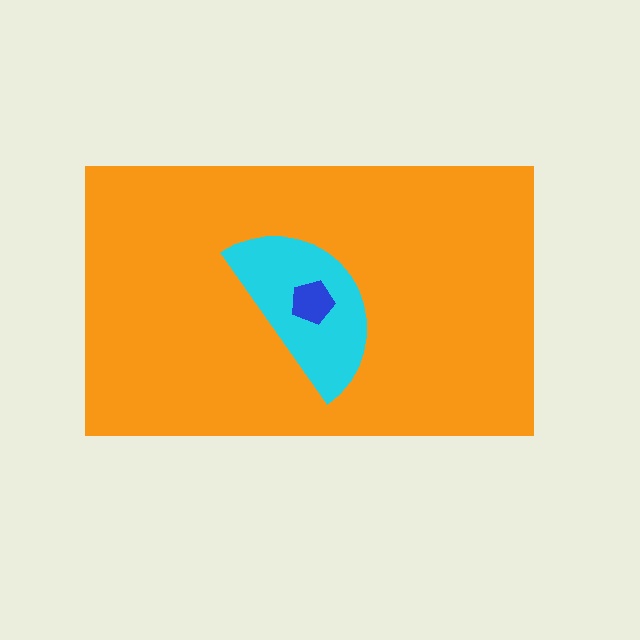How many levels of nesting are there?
3.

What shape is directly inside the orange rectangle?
The cyan semicircle.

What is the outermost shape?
The orange rectangle.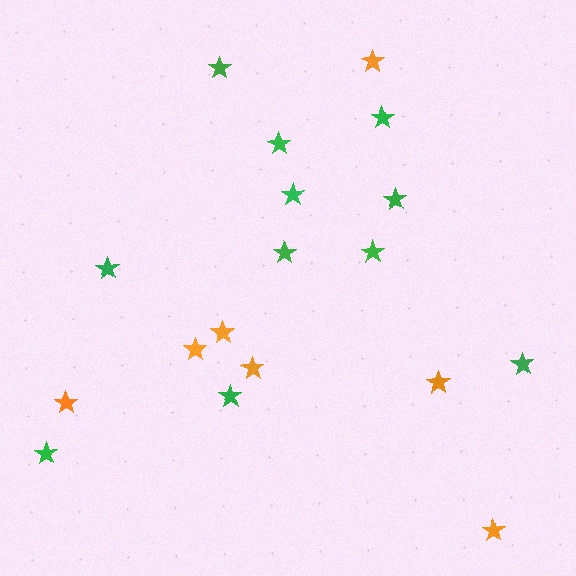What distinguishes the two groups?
There are 2 groups: one group of orange stars (7) and one group of green stars (11).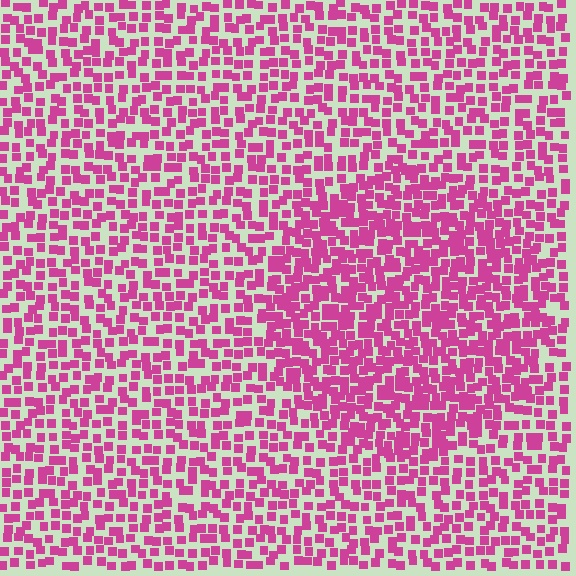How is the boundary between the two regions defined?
The boundary is defined by a change in element density (approximately 1.6x ratio). All elements are the same color, size, and shape.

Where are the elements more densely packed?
The elements are more densely packed inside the circle boundary.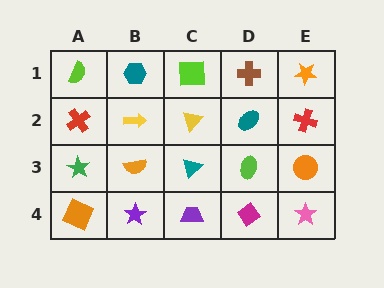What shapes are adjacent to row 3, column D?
A teal ellipse (row 2, column D), a magenta diamond (row 4, column D), a teal triangle (row 3, column C), an orange circle (row 3, column E).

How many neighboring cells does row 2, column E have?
3.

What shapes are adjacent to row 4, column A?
A green star (row 3, column A), a purple star (row 4, column B).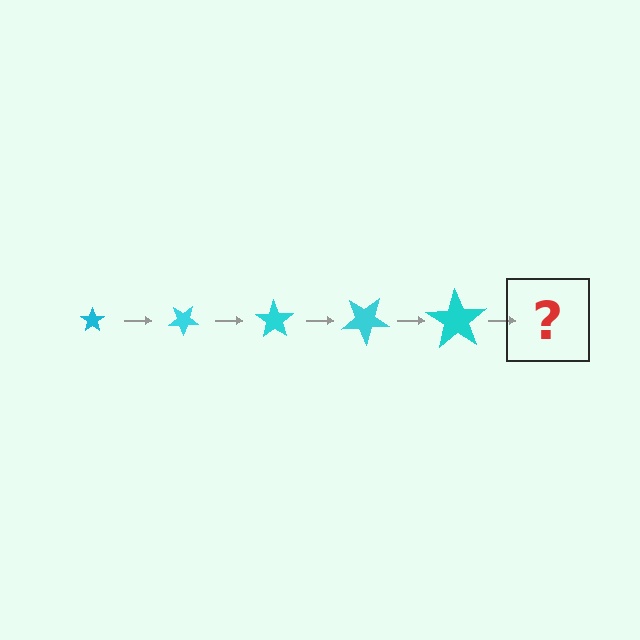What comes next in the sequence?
The next element should be a star, larger than the previous one and rotated 175 degrees from the start.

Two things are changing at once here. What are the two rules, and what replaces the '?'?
The two rules are that the star grows larger each step and it rotates 35 degrees each step. The '?' should be a star, larger than the previous one and rotated 175 degrees from the start.